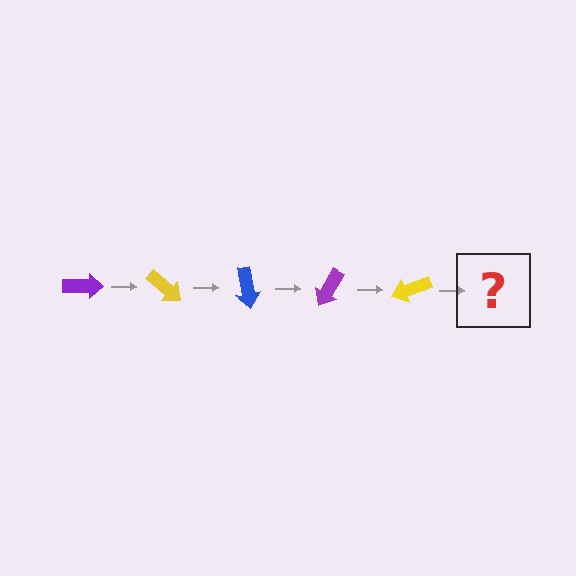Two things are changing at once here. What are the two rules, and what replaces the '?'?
The two rules are that it rotates 40 degrees each step and the color cycles through purple, yellow, and blue. The '?' should be a blue arrow, rotated 200 degrees from the start.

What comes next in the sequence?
The next element should be a blue arrow, rotated 200 degrees from the start.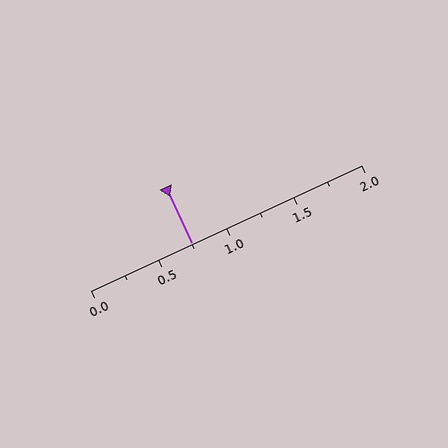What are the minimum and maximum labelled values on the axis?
The axis runs from 0.0 to 2.0.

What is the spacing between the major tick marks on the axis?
The major ticks are spaced 0.5 apart.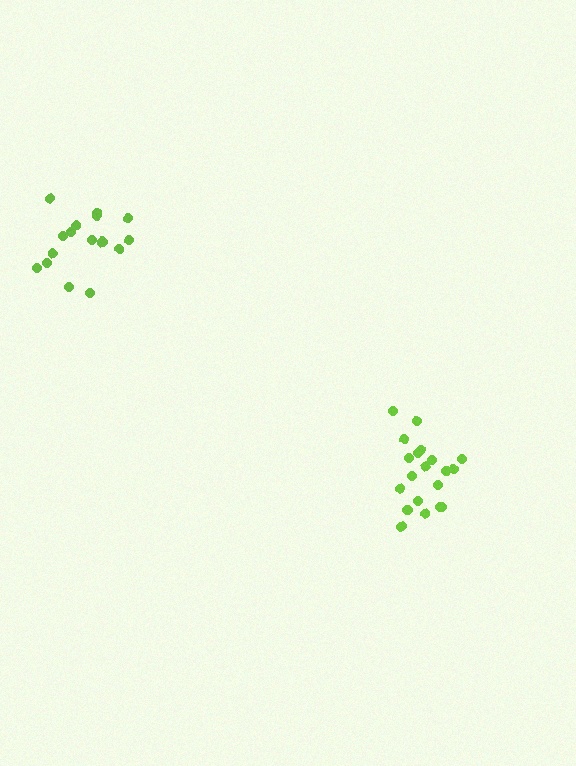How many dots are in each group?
Group 1: 17 dots, Group 2: 20 dots (37 total).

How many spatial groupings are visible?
There are 2 spatial groupings.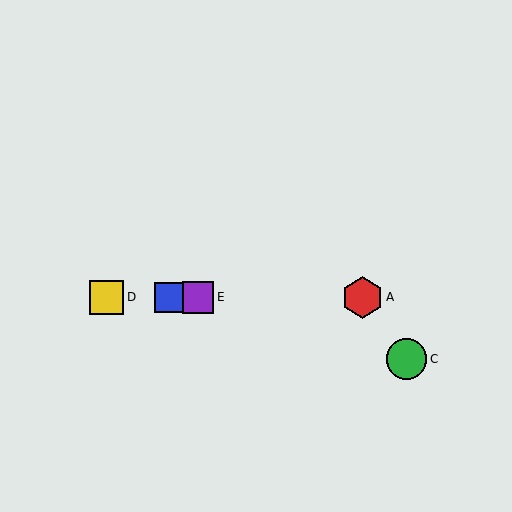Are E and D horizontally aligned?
Yes, both are at y≈297.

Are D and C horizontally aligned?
No, D is at y≈297 and C is at y≈359.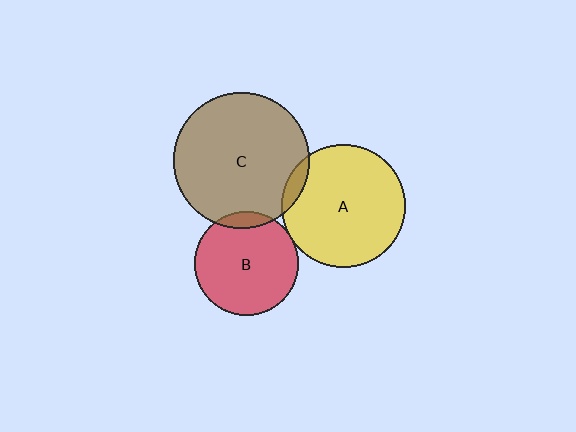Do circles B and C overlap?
Yes.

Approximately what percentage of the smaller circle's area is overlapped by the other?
Approximately 10%.